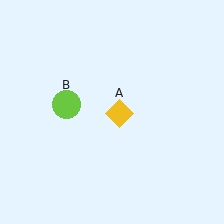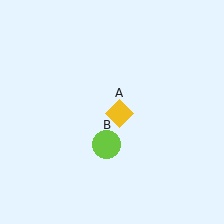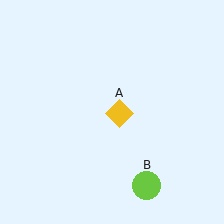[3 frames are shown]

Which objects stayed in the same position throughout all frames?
Yellow diamond (object A) remained stationary.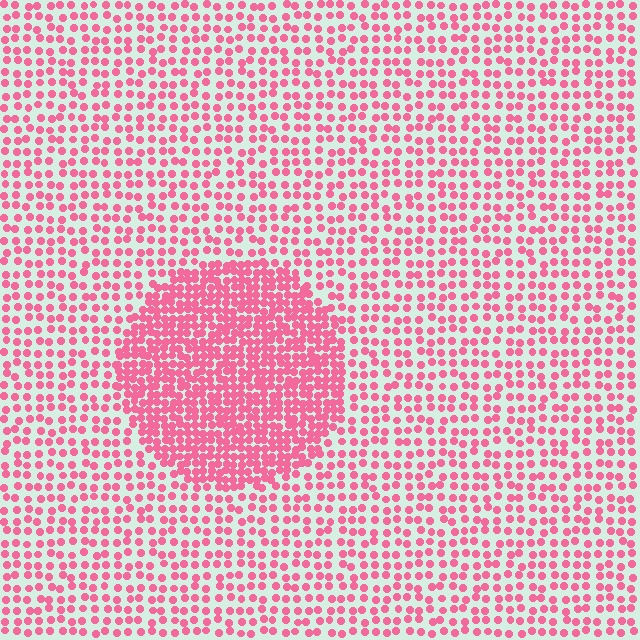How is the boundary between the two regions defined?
The boundary is defined by a change in element density (approximately 2.1x ratio). All elements are the same color, size, and shape.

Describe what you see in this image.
The image contains small pink elements arranged at two different densities. A circle-shaped region is visible where the elements are more densely packed than the surrounding area.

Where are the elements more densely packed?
The elements are more densely packed inside the circle boundary.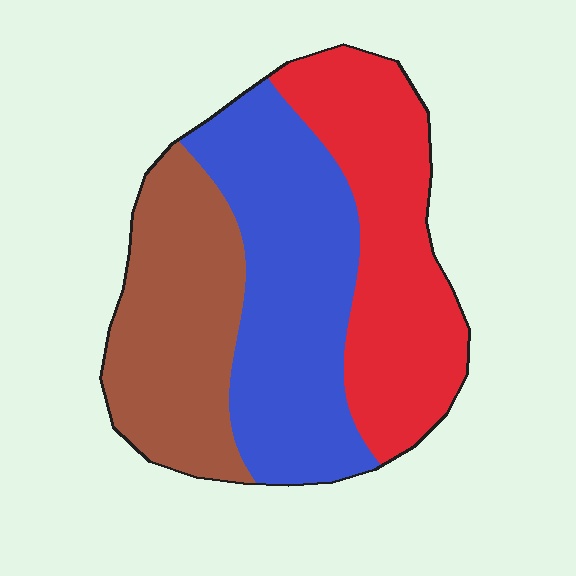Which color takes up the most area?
Blue, at roughly 35%.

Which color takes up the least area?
Brown, at roughly 30%.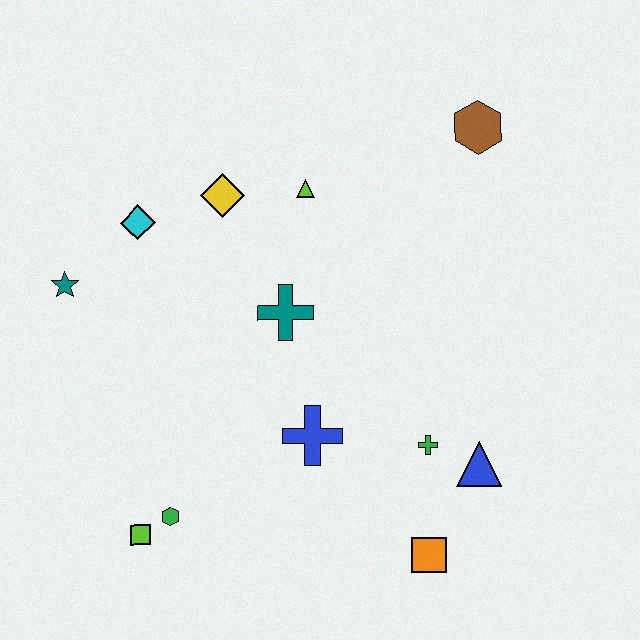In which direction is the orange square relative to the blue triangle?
The orange square is below the blue triangle.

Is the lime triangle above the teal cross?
Yes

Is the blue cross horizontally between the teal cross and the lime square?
No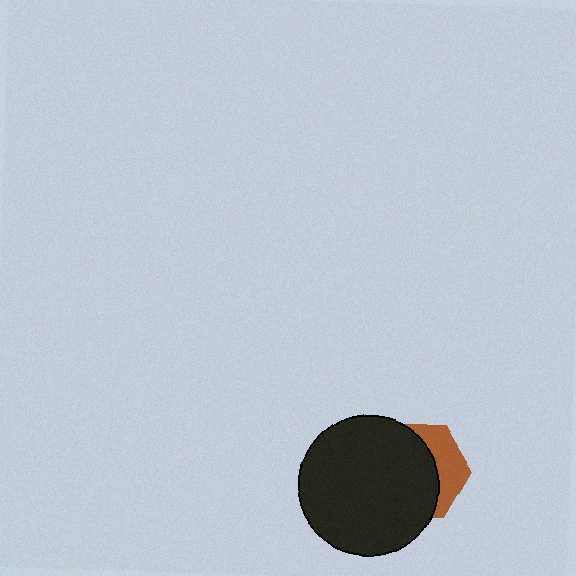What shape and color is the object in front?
The object in front is a black circle.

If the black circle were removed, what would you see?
You would see the complete brown hexagon.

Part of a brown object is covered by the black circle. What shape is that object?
It is a hexagon.